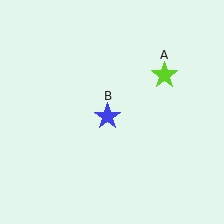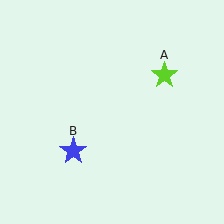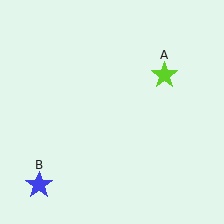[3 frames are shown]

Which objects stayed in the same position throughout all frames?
Lime star (object A) remained stationary.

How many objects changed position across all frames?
1 object changed position: blue star (object B).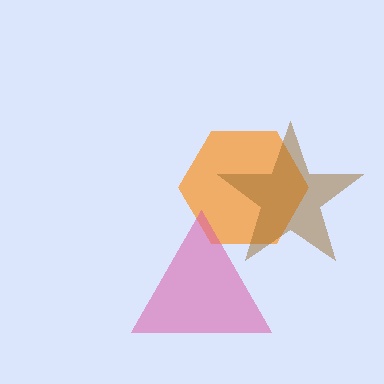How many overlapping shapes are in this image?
There are 3 overlapping shapes in the image.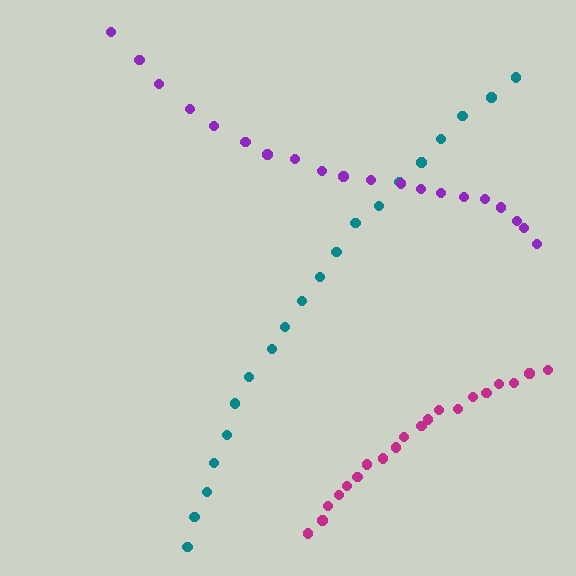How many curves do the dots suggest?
There are 3 distinct paths.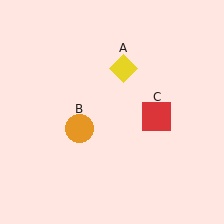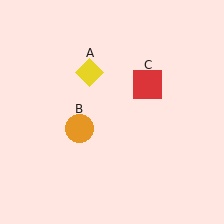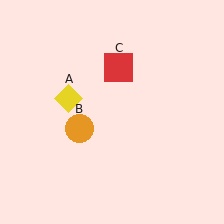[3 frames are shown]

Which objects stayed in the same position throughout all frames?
Orange circle (object B) remained stationary.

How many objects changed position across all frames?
2 objects changed position: yellow diamond (object A), red square (object C).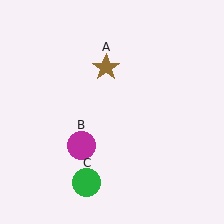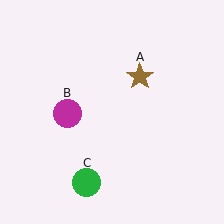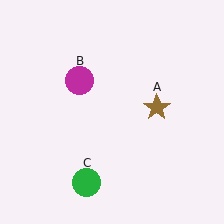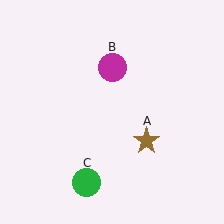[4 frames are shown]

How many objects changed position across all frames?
2 objects changed position: brown star (object A), magenta circle (object B).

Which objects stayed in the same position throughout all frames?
Green circle (object C) remained stationary.